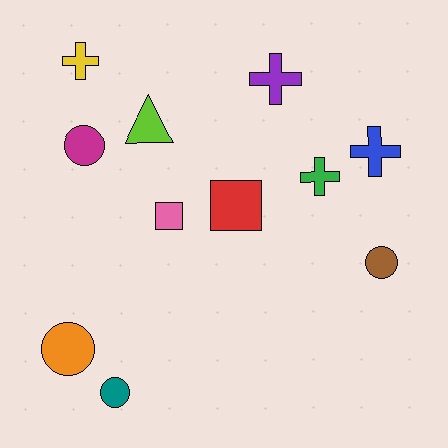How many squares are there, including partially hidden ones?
There are 2 squares.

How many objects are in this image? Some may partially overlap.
There are 11 objects.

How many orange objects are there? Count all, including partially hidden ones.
There is 1 orange object.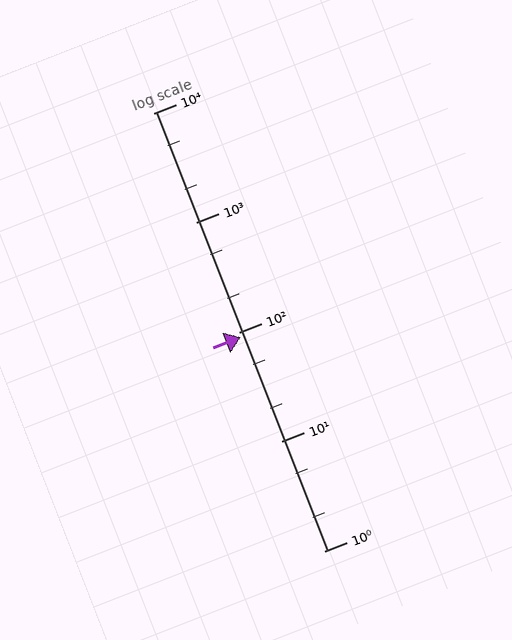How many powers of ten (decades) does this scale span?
The scale spans 4 decades, from 1 to 10000.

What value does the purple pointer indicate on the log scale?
The pointer indicates approximately 90.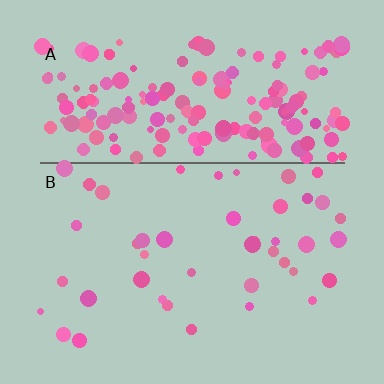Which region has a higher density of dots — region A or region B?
A (the top).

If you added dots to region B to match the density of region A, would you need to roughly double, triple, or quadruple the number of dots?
Approximately quadruple.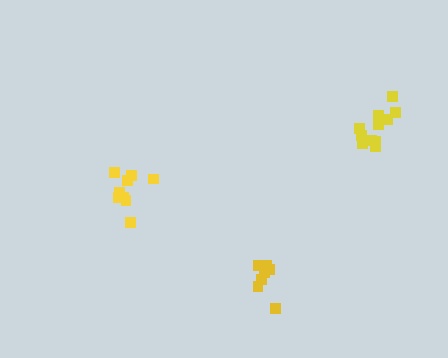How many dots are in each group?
Group 1: 7 dots, Group 2: 11 dots, Group 3: 10 dots (28 total).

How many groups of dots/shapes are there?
There are 3 groups.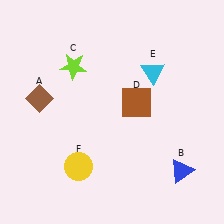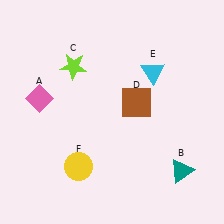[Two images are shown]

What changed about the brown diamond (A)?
In Image 1, A is brown. In Image 2, it changed to pink.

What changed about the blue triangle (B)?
In Image 1, B is blue. In Image 2, it changed to teal.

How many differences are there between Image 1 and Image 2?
There are 2 differences between the two images.